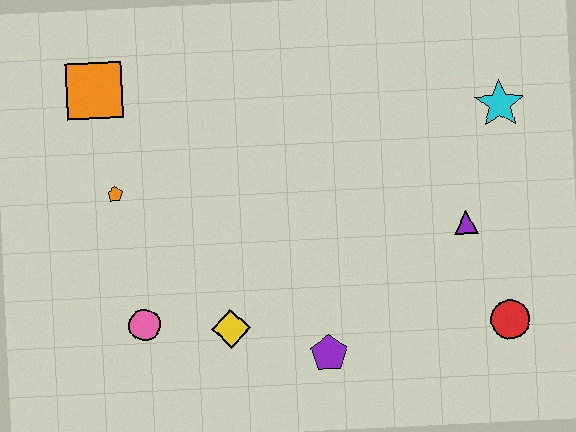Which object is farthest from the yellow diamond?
The cyan star is farthest from the yellow diamond.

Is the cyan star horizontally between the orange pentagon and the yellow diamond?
No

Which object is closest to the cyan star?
The purple triangle is closest to the cyan star.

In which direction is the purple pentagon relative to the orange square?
The purple pentagon is below the orange square.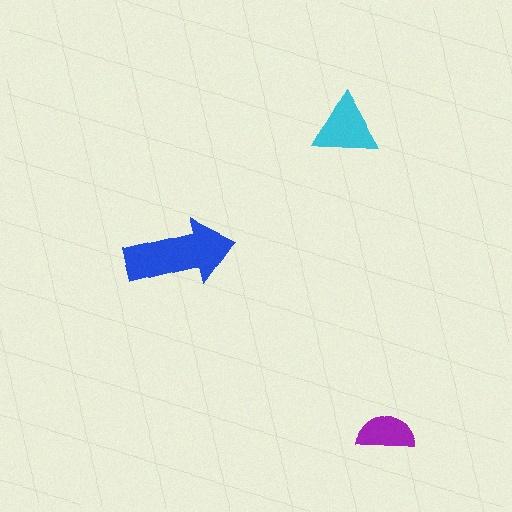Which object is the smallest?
The purple semicircle.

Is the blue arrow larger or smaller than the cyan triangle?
Larger.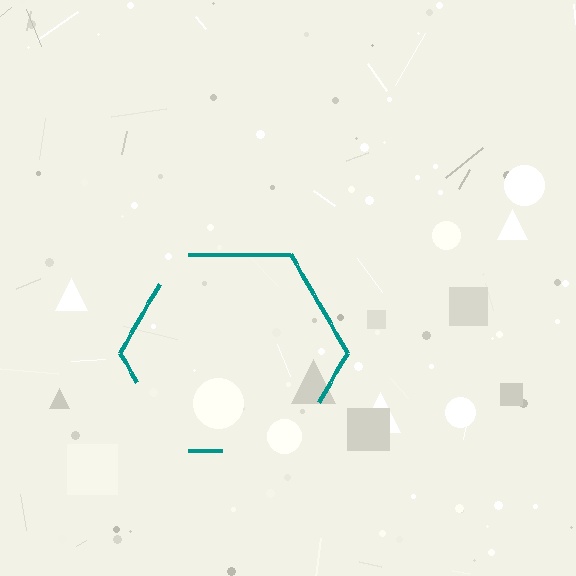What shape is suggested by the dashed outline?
The dashed outline suggests a hexagon.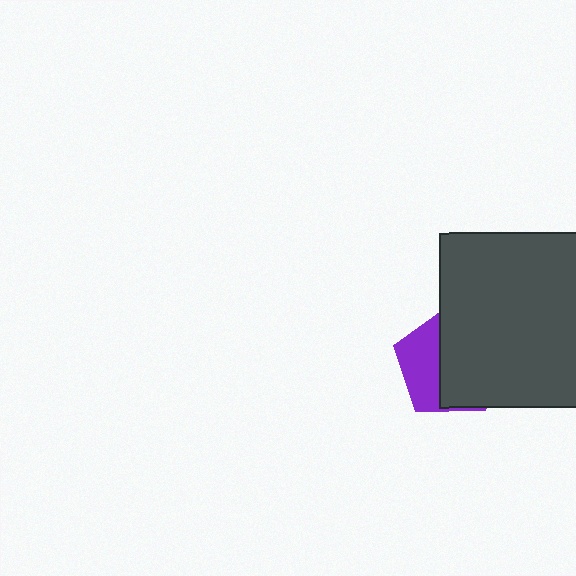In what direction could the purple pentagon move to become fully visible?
The purple pentagon could move left. That would shift it out from behind the dark gray square entirely.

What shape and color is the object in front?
The object in front is a dark gray square.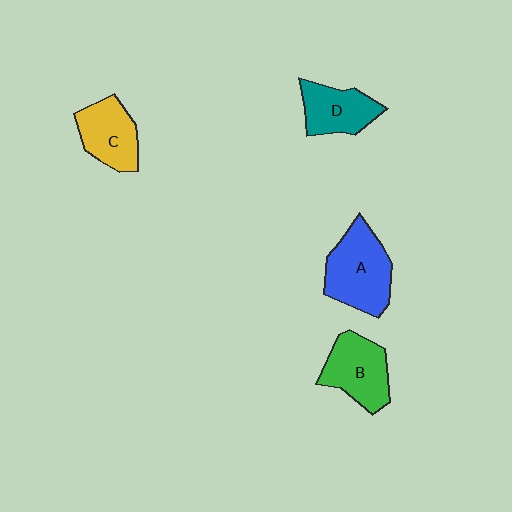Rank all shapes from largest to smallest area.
From largest to smallest: A (blue), B (green), C (yellow), D (teal).